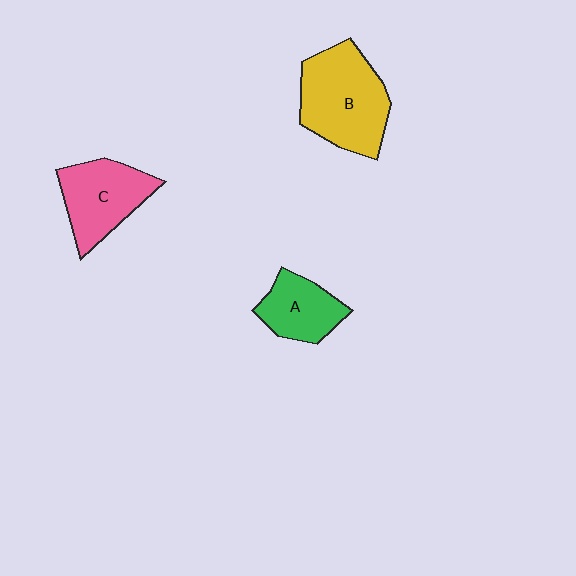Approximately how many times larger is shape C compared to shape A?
Approximately 1.3 times.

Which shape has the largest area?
Shape B (yellow).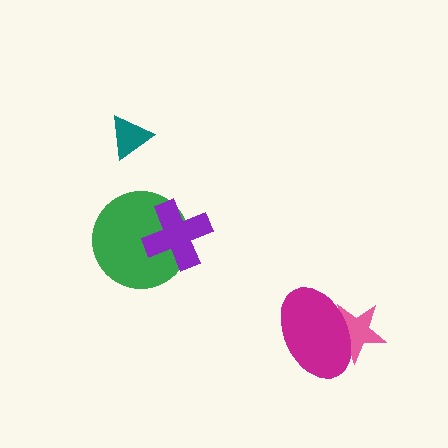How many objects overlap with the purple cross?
1 object overlaps with the purple cross.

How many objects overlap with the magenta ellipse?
1 object overlaps with the magenta ellipse.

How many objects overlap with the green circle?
1 object overlaps with the green circle.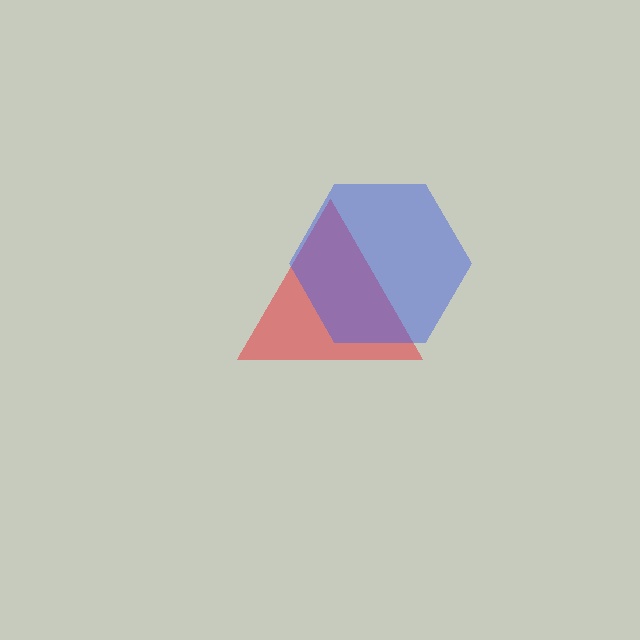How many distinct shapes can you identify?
There are 2 distinct shapes: a red triangle, a blue hexagon.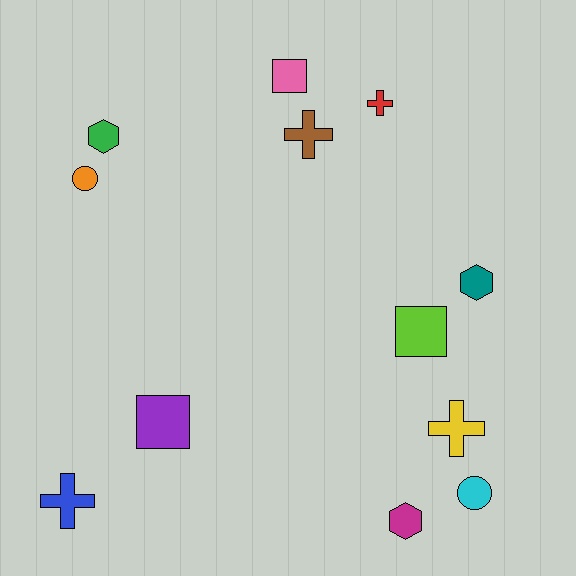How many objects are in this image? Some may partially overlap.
There are 12 objects.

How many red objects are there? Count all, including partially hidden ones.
There is 1 red object.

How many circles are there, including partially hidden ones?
There are 2 circles.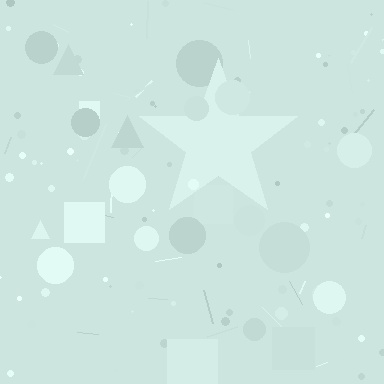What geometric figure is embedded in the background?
A star is embedded in the background.